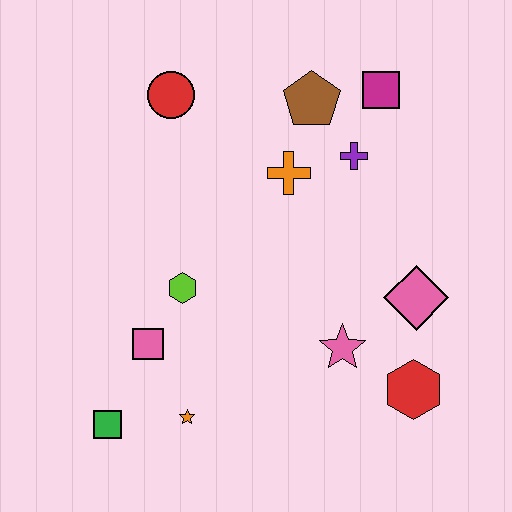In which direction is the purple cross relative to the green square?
The purple cross is above the green square.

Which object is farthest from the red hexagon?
The red circle is farthest from the red hexagon.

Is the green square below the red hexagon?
Yes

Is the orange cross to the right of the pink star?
No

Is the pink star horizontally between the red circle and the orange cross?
No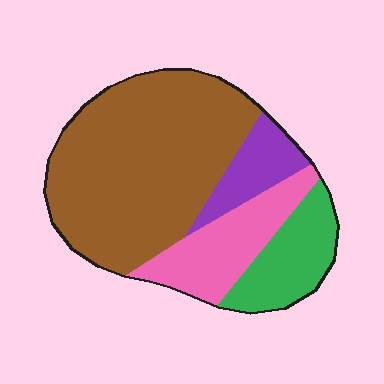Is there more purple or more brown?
Brown.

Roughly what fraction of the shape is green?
Green covers 15% of the shape.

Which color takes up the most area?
Brown, at roughly 55%.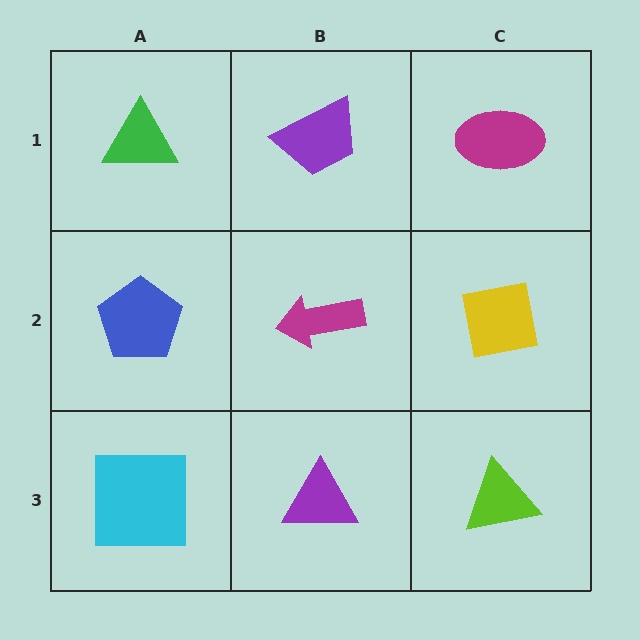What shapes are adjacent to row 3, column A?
A blue pentagon (row 2, column A), a purple triangle (row 3, column B).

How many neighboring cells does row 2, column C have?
3.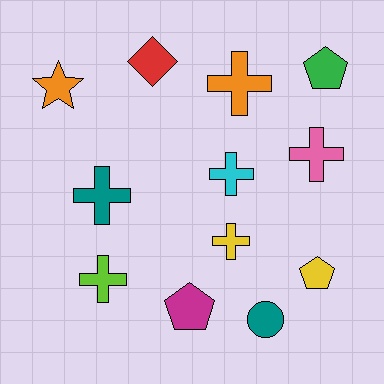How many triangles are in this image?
There are no triangles.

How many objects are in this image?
There are 12 objects.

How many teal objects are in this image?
There are 2 teal objects.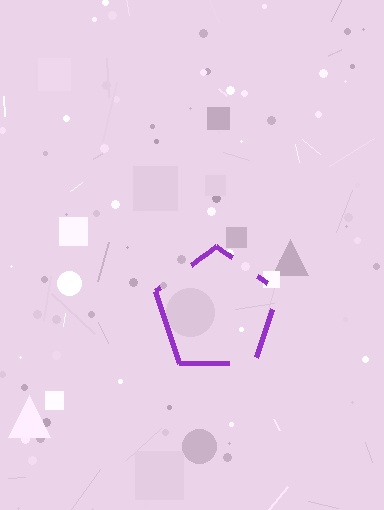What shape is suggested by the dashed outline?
The dashed outline suggests a pentagon.